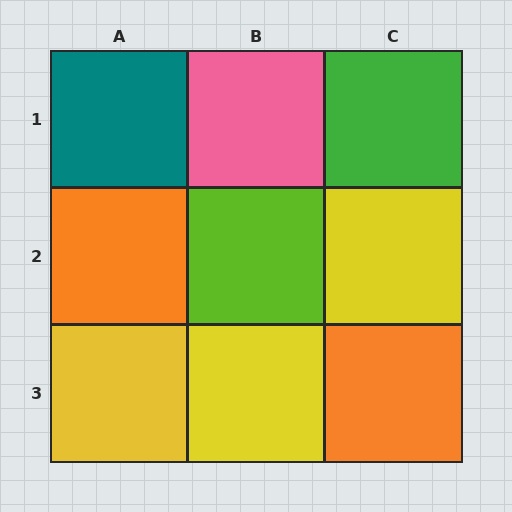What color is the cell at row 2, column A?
Orange.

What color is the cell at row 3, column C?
Orange.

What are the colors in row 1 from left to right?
Teal, pink, green.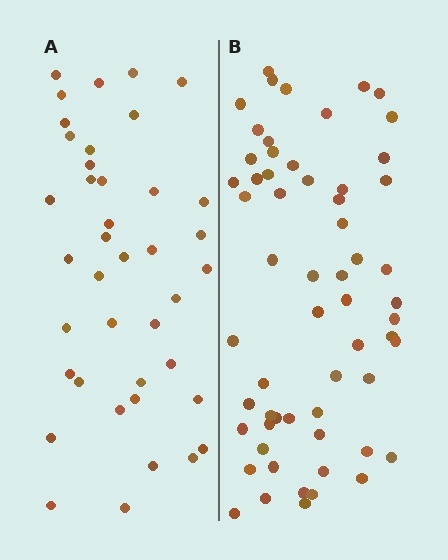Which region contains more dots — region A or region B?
Region B (the right region) has more dots.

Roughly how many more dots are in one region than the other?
Region B has approximately 20 more dots than region A.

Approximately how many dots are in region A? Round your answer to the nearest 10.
About 40 dots.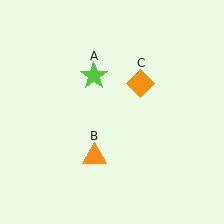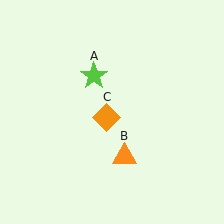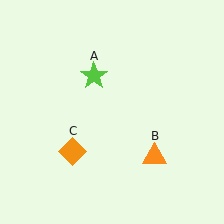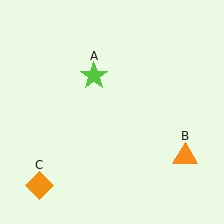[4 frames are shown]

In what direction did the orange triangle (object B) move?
The orange triangle (object B) moved right.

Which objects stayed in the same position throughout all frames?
Lime star (object A) remained stationary.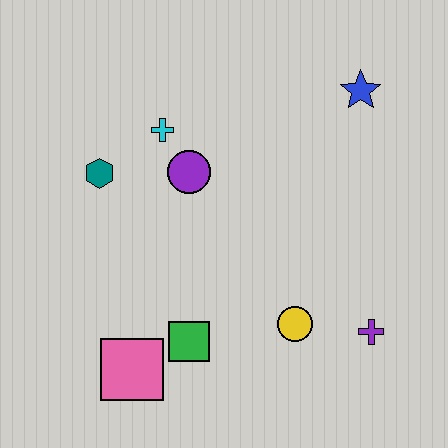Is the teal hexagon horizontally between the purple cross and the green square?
No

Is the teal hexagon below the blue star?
Yes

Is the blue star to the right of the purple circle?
Yes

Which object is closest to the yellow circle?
The purple cross is closest to the yellow circle.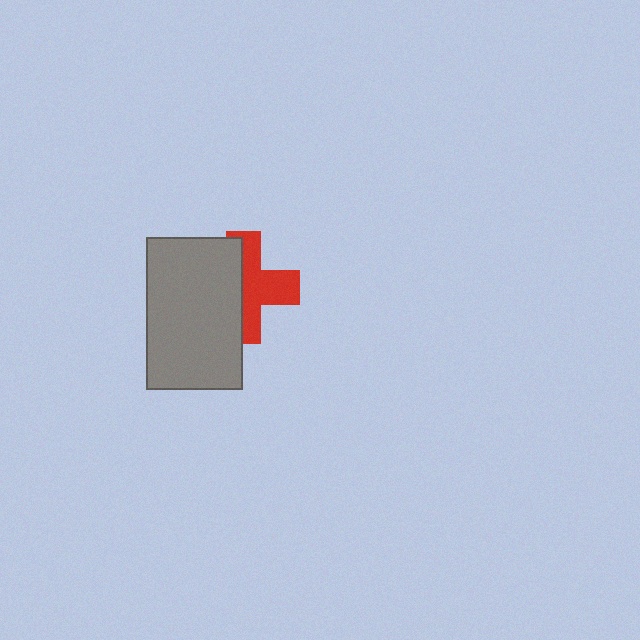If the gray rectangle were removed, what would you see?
You would see the complete red cross.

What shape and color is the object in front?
The object in front is a gray rectangle.